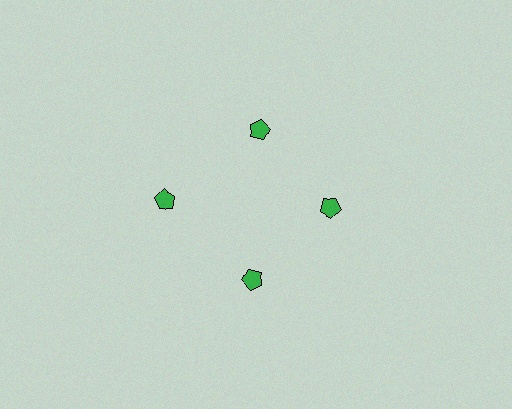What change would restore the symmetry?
The symmetry would be restored by moving it inward, back onto the ring so that all 4 pentagons sit at equal angles and equal distance from the center.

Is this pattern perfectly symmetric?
No. The 4 green pentagons are arranged in a ring, but one element near the 9 o'clock position is pushed outward from the center, breaking the 4-fold rotational symmetry.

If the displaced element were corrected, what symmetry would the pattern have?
It would have 4-fold rotational symmetry — the pattern would map onto itself every 90 degrees.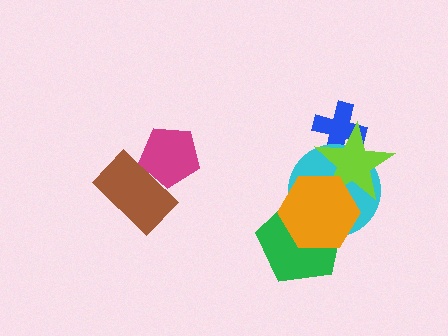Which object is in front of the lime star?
The orange hexagon is in front of the lime star.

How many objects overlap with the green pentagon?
2 objects overlap with the green pentagon.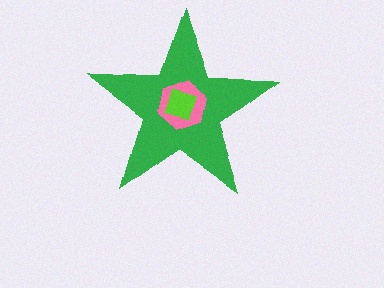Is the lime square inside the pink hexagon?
Yes.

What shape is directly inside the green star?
The pink hexagon.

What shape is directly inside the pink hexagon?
The lime square.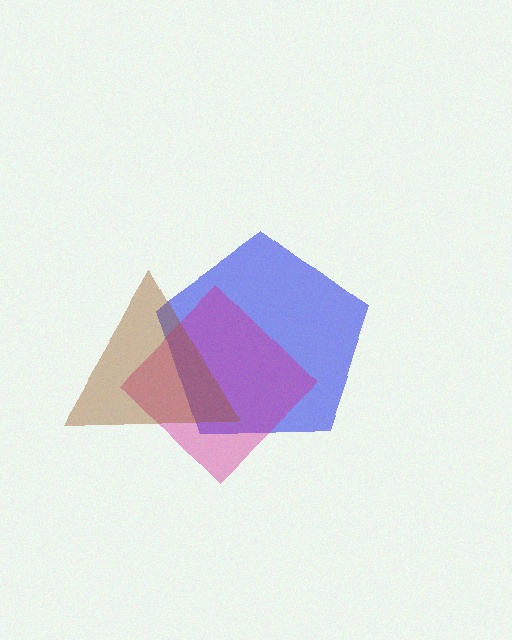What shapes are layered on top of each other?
The layered shapes are: a blue pentagon, a magenta diamond, a brown triangle.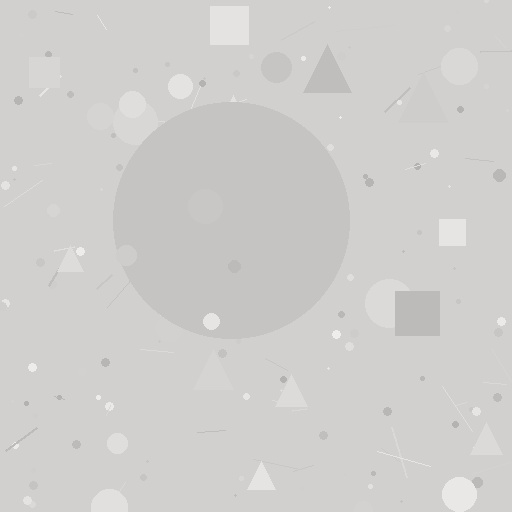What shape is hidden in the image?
A circle is hidden in the image.